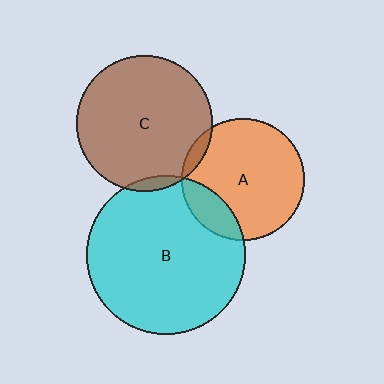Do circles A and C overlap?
Yes.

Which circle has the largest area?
Circle B (cyan).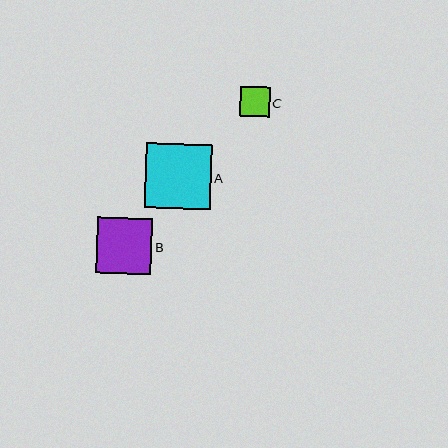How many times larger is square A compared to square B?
Square A is approximately 1.2 times the size of square B.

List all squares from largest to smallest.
From largest to smallest: A, B, C.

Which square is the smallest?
Square C is the smallest with a size of approximately 30 pixels.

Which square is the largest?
Square A is the largest with a size of approximately 66 pixels.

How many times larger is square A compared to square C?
Square A is approximately 2.2 times the size of square C.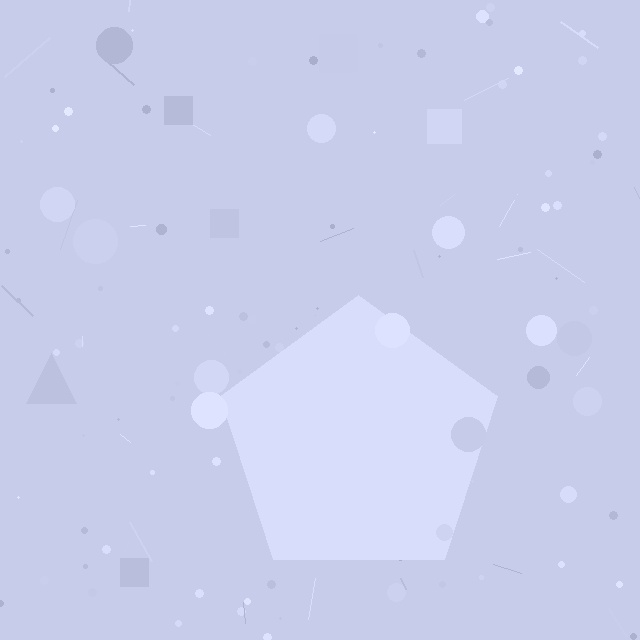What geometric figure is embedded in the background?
A pentagon is embedded in the background.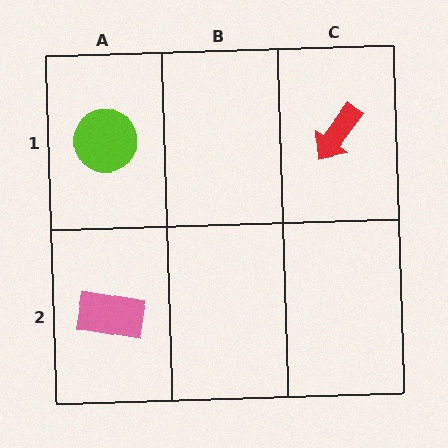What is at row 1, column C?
A red arrow.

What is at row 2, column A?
A pink rectangle.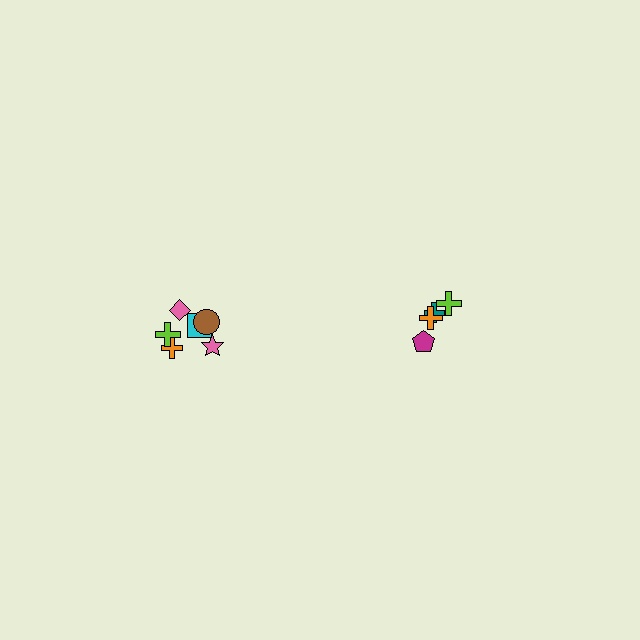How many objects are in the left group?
There are 7 objects.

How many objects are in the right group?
There are 4 objects.